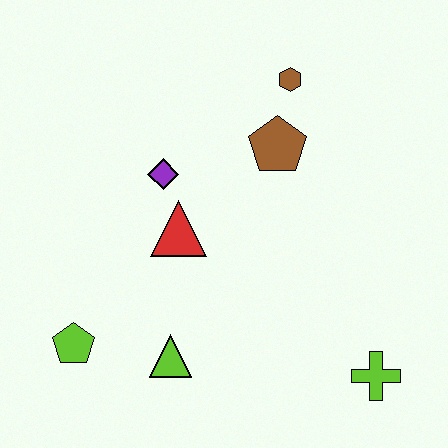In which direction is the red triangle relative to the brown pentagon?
The red triangle is to the left of the brown pentagon.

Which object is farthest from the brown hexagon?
The lime pentagon is farthest from the brown hexagon.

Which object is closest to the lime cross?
The lime triangle is closest to the lime cross.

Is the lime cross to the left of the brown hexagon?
No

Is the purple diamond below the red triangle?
No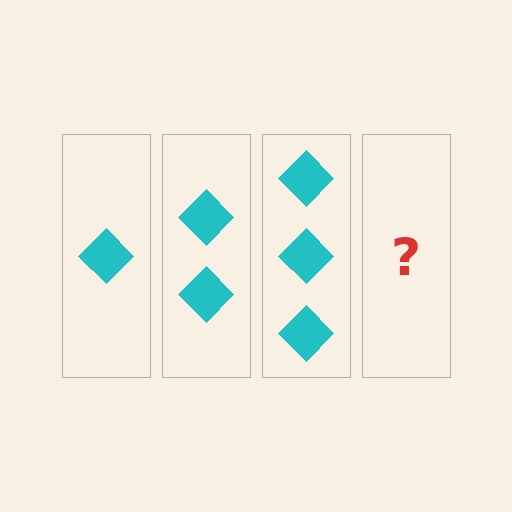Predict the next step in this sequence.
The next step is 4 diamonds.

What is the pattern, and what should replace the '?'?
The pattern is that each step adds one more diamond. The '?' should be 4 diamonds.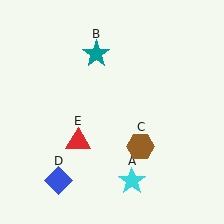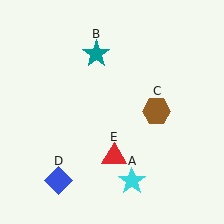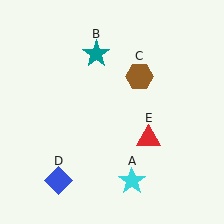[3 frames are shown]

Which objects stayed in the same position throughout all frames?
Cyan star (object A) and teal star (object B) and blue diamond (object D) remained stationary.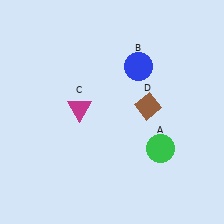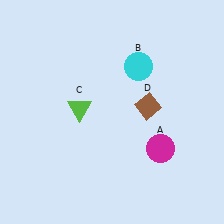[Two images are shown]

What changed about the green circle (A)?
In Image 1, A is green. In Image 2, it changed to magenta.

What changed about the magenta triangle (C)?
In Image 1, C is magenta. In Image 2, it changed to lime.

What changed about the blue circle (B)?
In Image 1, B is blue. In Image 2, it changed to cyan.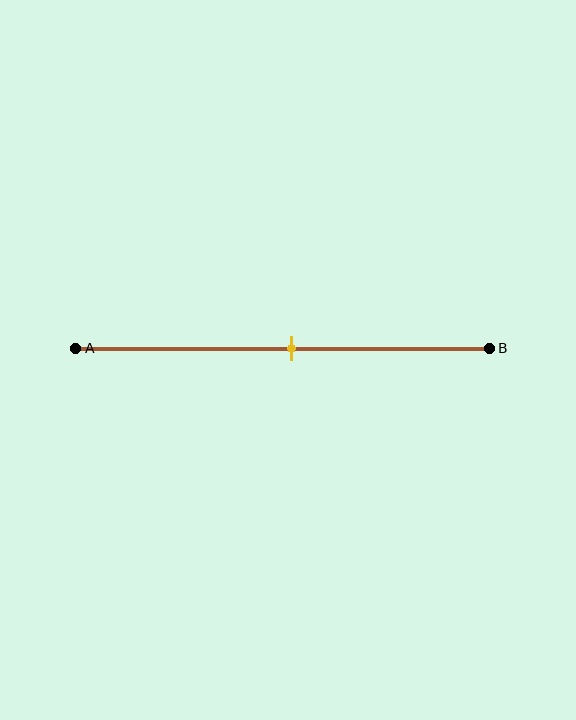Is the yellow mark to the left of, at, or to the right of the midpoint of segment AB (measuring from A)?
The yellow mark is approximately at the midpoint of segment AB.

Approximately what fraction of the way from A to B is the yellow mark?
The yellow mark is approximately 50% of the way from A to B.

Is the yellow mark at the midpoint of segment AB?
Yes, the mark is approximately at the midpoint.